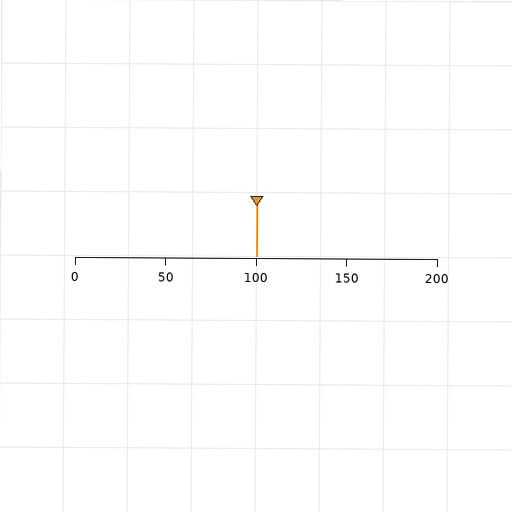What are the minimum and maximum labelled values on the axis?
The axis runs from 0 to 200.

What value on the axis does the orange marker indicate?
The marker indicates approximately 100.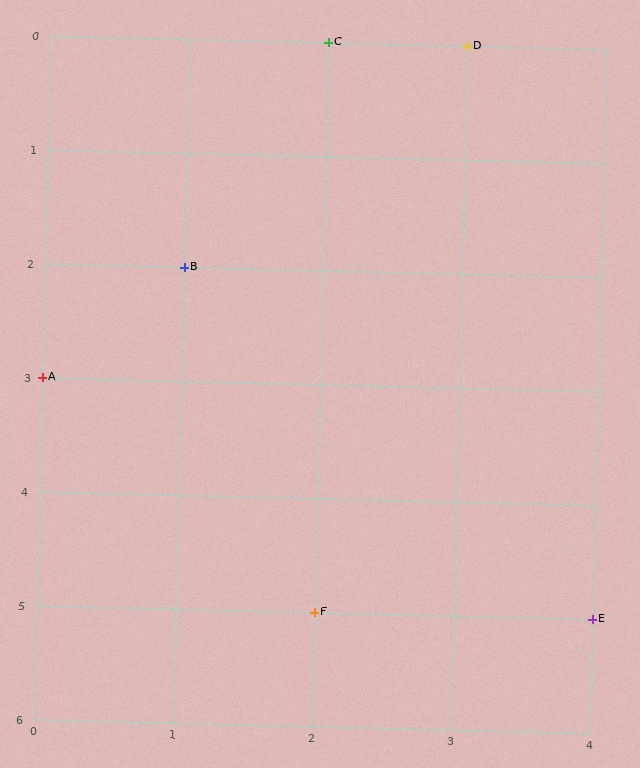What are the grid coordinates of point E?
Point E is at grid coordinates (4, 5).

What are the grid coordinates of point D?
Point D is at grid coordinates (3, 0).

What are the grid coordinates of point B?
Point B is at grid coordinates (1, 2).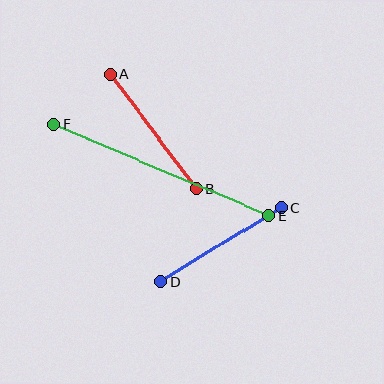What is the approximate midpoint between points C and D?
The midpoint is at approximately (221, 245) pixels.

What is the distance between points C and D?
The distance is approximately 141 pixels.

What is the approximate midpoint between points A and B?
The midpoint is at approximately (153, 132) pixels.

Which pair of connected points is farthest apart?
Points E and F are farthest apart.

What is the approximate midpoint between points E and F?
The midpoint is at approximately (161, 170) pixels.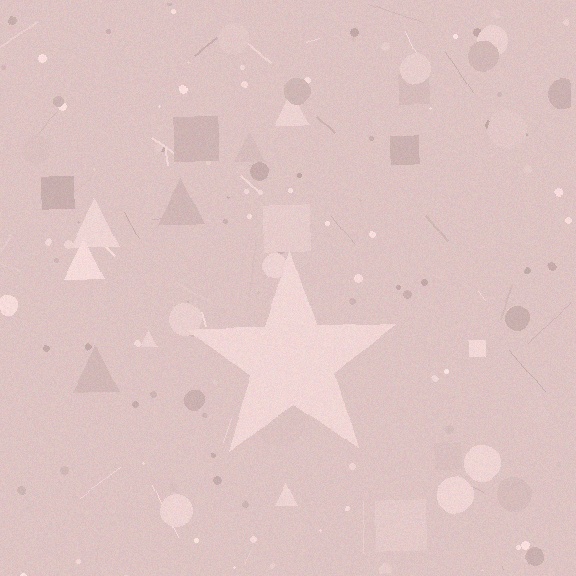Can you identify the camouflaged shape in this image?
The camouflaged shape is a star.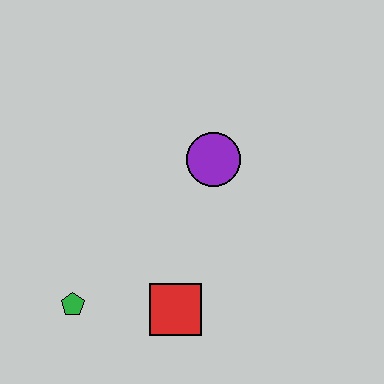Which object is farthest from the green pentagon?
The purple circle is farthest from the green pentagon.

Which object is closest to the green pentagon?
The red square is closest to the green pentagon.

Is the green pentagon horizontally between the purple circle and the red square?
No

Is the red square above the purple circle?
No